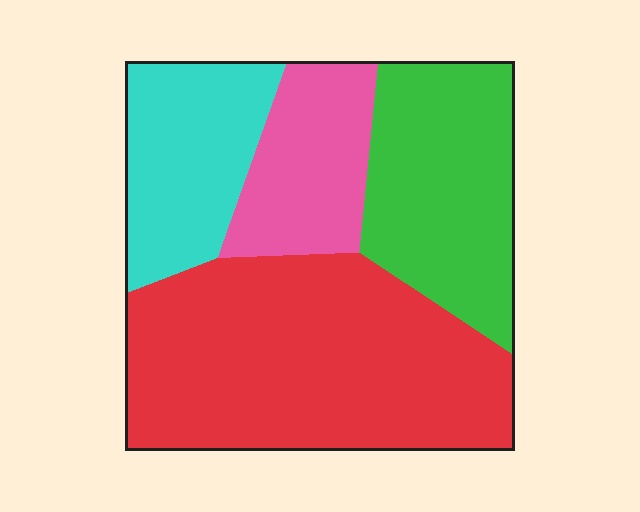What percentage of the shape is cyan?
Cyan takes up about one sixth (1/6) of the shape.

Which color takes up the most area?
Red, at roughly 45%.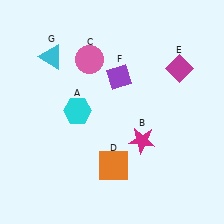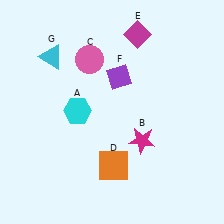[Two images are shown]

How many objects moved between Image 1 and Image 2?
1 object moved between the two images.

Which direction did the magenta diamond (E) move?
The magenta diamond (E) moved left.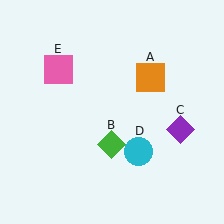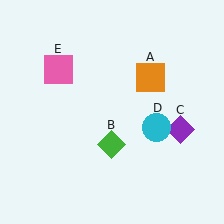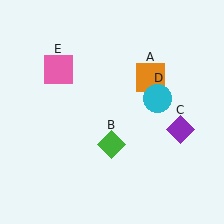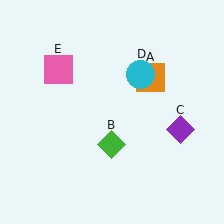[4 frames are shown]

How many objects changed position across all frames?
1 object changed position: cyan circle (object D).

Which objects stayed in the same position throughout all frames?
Orange square (object A) and green diamond (object B) and purple diamond (object C) and pink square (object E) remained stationary.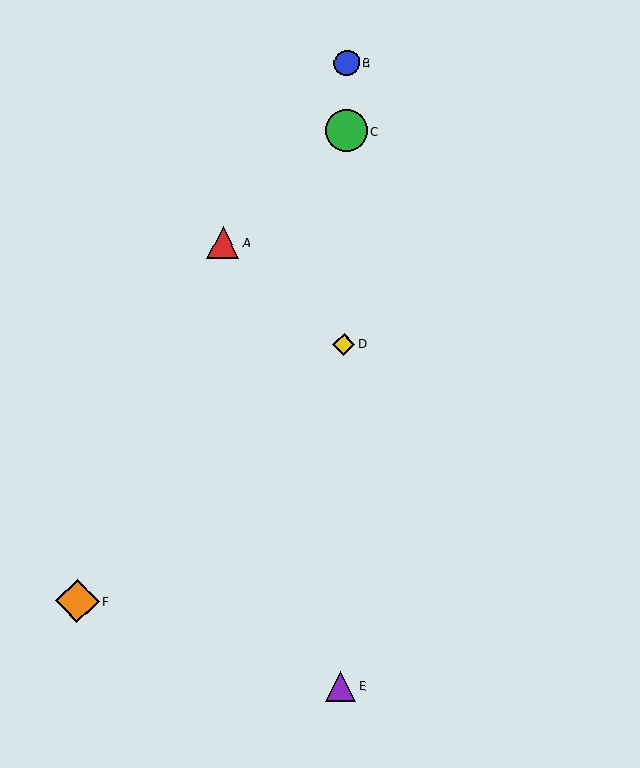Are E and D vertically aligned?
Yes, both are at x≈340.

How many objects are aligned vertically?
4 objects (B, C, D, E) are aligned vertically.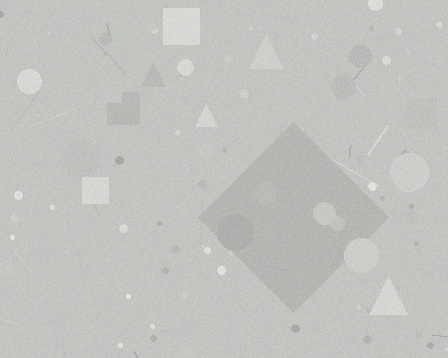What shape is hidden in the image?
A diamond is hidden in the image.